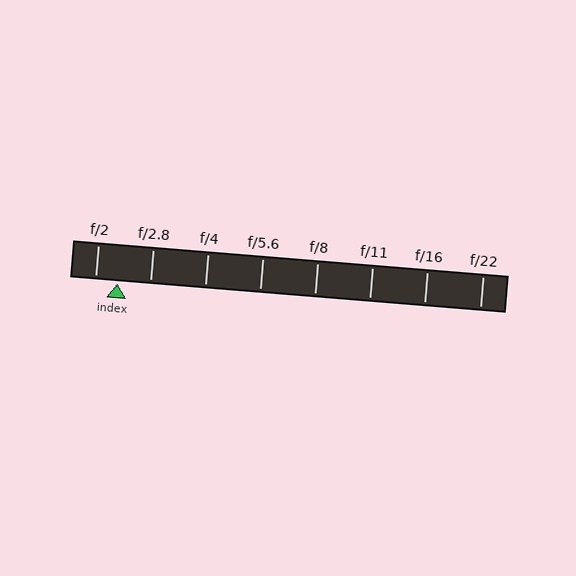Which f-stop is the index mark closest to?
The index mark is closest to f/2.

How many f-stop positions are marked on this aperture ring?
There are 8 f-stop positions marked.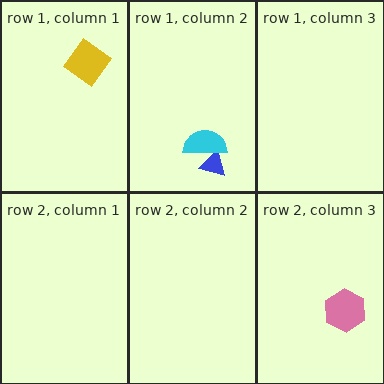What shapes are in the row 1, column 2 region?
The blue triangle, the cyan semicircle.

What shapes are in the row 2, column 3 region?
The pink hexagon.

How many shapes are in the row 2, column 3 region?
1.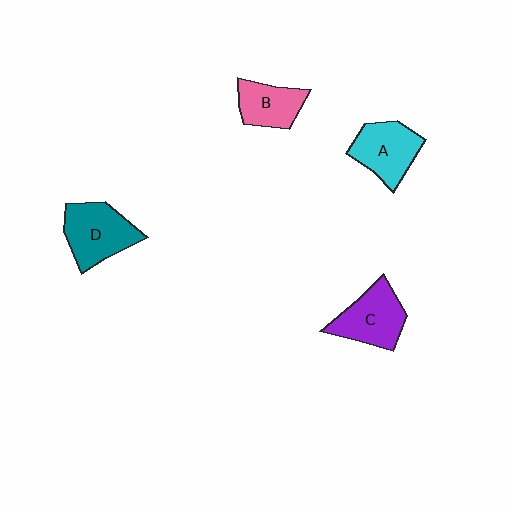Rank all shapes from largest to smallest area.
From largest to smallest: D (teal), C (purple), A (cyan), B (pink).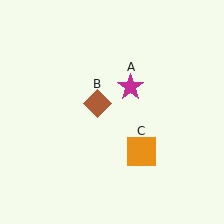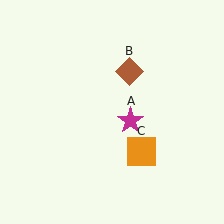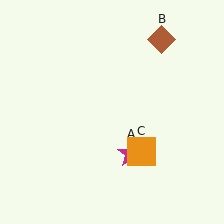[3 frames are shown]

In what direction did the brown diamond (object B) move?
The brown diamond (object B) moved up and to the right.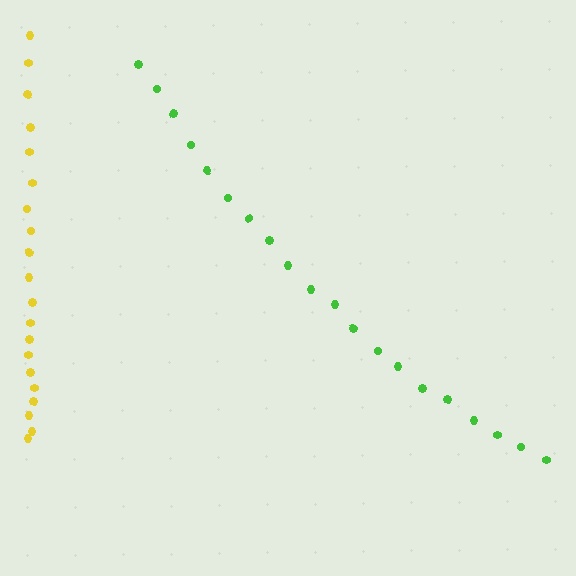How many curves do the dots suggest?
There are 2 distinct paths.